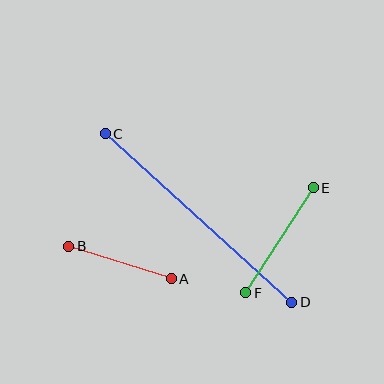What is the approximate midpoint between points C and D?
The midpoint is at approximately (198, 218) pixels.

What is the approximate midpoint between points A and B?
The midpoint is at approximately (120, 262) pixels.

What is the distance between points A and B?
The distance is approximately 108 pixels.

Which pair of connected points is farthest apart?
Points C and D are farthest apart.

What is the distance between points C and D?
The distance is approximately 251 pixels.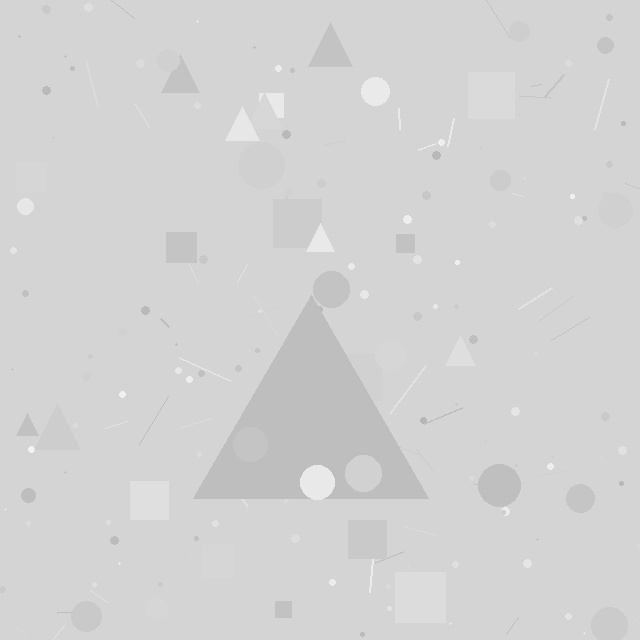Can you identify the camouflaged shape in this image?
The camouflaged shape is a triangle.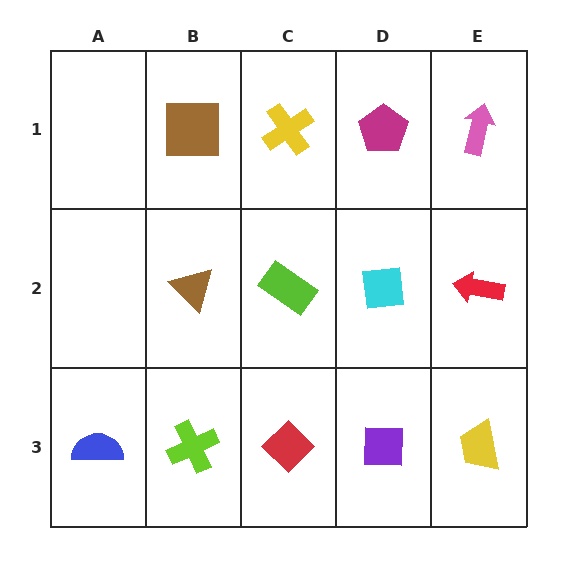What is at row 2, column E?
A red arrow.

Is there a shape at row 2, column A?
No, that cell is empty.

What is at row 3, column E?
A yellow trapezoid.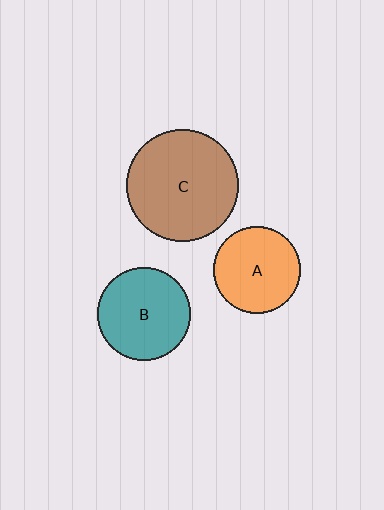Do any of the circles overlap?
No, none of the circles overlap.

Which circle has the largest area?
Circle C (brown).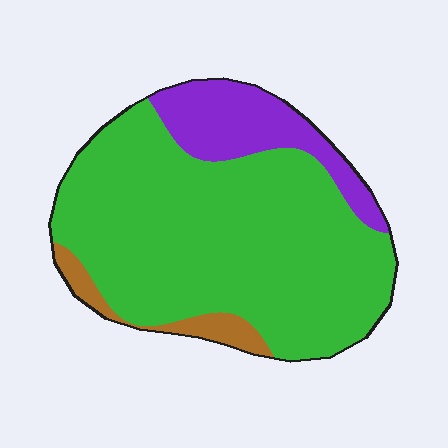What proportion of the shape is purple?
Purple takes up less than a quarter of the shape.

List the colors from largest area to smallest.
From largest to smallest: green, purple, brown.